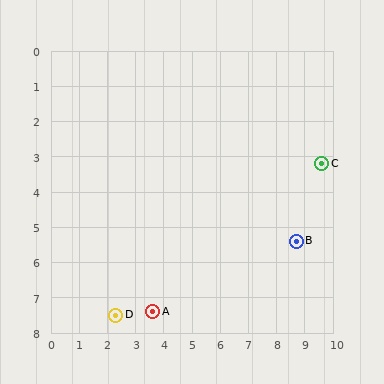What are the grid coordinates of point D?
Point D is at approximately (2.3, 7.5).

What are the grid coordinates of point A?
Point A is at approximately (3.6, 7.4).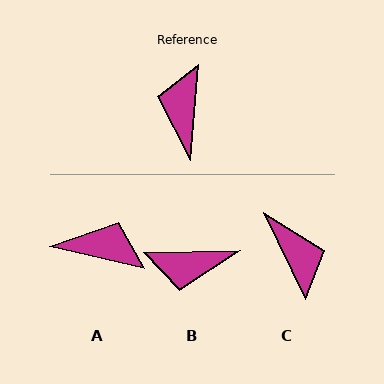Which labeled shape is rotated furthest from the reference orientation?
C, about 149 degrees away.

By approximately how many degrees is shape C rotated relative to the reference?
Approximately 149 degrees clockwise.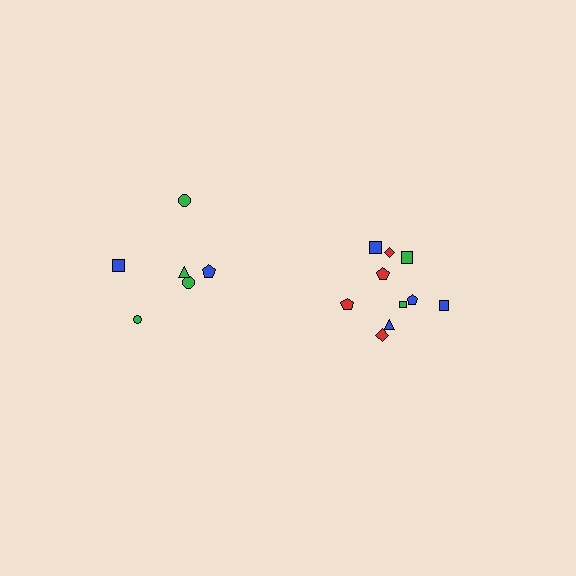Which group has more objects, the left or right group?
The right group.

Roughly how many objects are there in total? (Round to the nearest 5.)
Roughly 15 objects in total.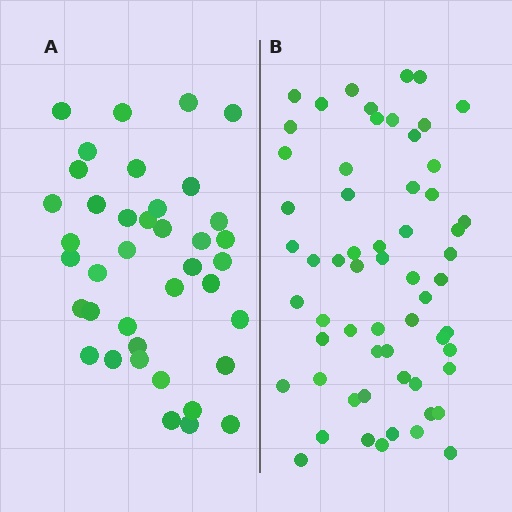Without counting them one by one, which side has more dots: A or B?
Region B (the right region) has more dots.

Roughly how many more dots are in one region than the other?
Region B has approximately 20 more dots than region A.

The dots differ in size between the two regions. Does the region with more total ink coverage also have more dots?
No. Region A has more total ink coverage because its dots are larger, but region B actually contains more individual dots. Total area can be misleading — the number of items is what matters here.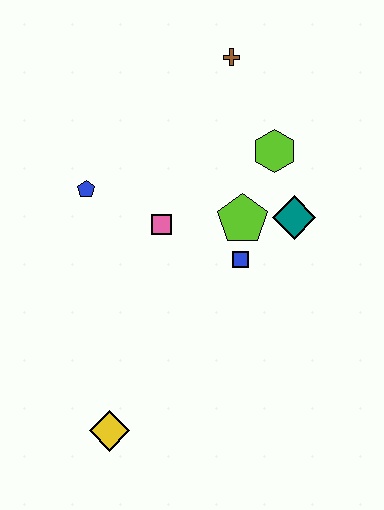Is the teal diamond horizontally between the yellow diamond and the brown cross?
No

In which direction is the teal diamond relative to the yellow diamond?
The teal diamond is above the yellow diamond.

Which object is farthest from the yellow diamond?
The brown cross is farthest from the yellow diamond.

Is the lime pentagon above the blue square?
Yes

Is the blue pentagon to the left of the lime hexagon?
Yes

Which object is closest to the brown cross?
The lime hexagon is closest to the brown cross.